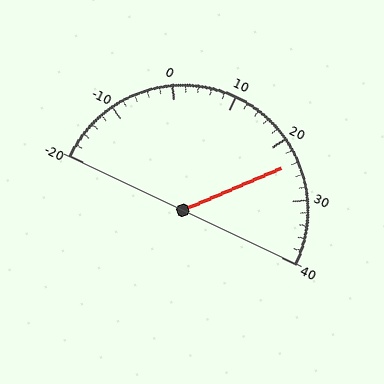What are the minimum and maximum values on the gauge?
The gauge ranges from -20 to 40.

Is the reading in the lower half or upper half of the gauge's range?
The reading is in the upper half of the range (-20 to 40).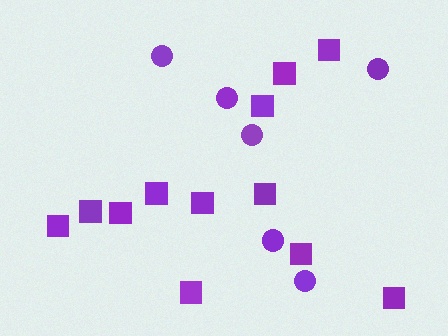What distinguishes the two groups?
There are 2 groups: one group of circles (6) and one group of squares (12).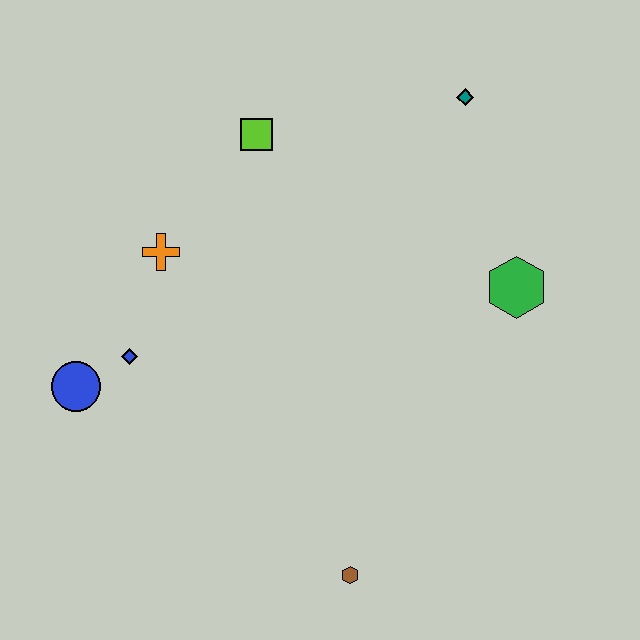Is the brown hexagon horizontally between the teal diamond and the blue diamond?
Yes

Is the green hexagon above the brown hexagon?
Yes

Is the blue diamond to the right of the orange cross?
No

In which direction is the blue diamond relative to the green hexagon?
The blue diamond is to the left of the green hexagon.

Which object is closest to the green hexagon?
The teal diamond is closest to the green hexagon.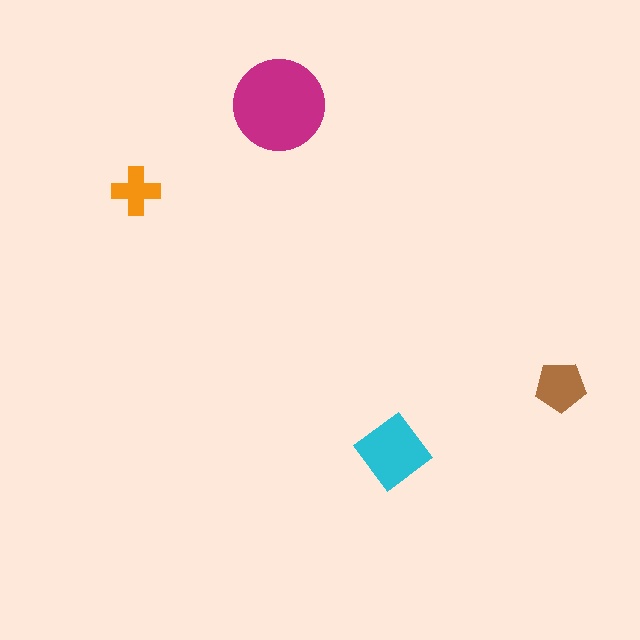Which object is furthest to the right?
The brown pentagon is rightmost.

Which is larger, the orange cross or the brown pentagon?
The brown pentagon.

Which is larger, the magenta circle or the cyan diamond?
The magenta circle.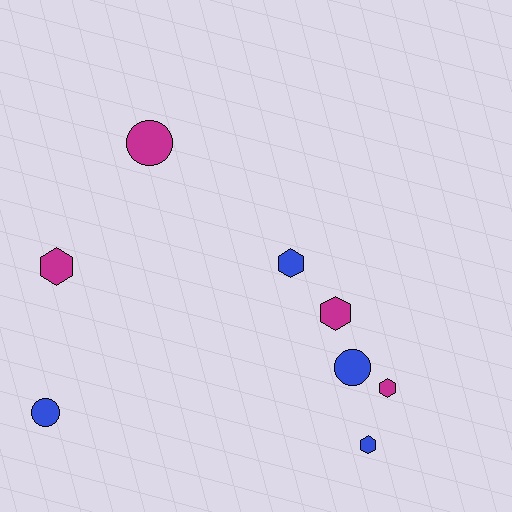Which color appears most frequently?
Magenta, with 4 objects.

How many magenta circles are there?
There is 1 magenta circle.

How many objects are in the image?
There are 8 objects.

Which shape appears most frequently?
Hexagon, with 5 objects.